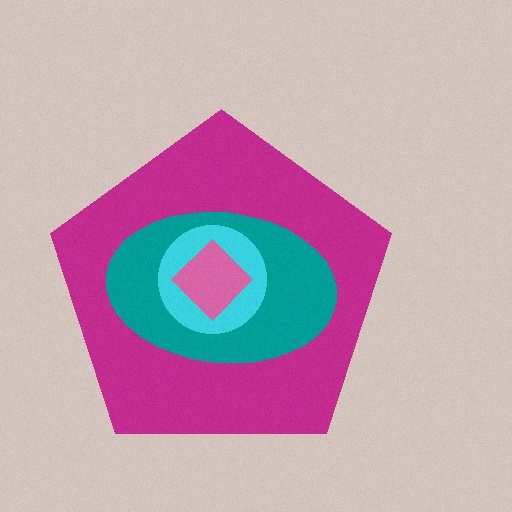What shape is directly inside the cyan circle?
The pink diamond.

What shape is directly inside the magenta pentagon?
The teal ellipse.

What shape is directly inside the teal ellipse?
The cyan circle.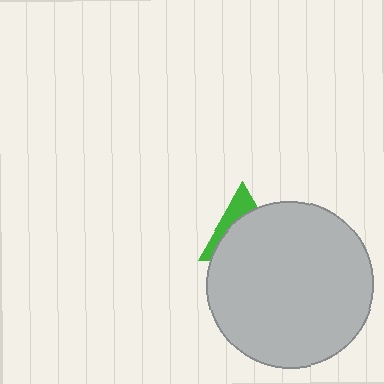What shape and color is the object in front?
The object in front is a light gray circle.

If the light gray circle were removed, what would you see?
You would see the complete green triangle.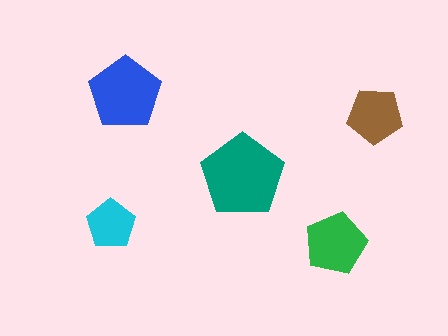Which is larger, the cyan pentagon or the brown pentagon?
The brown one.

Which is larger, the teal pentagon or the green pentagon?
The teal one.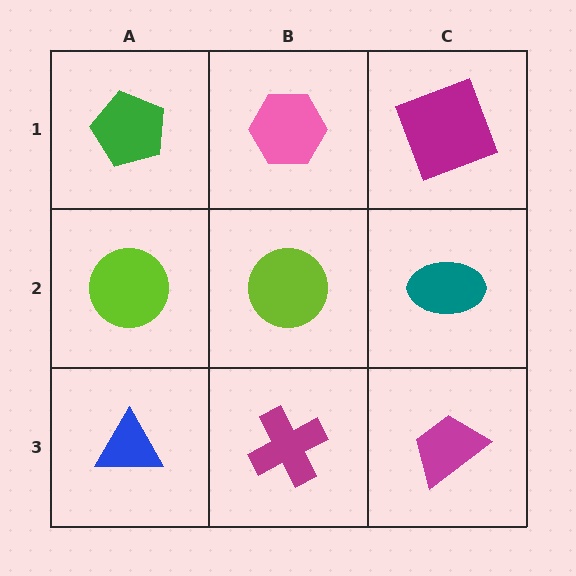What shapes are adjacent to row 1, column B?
A lime circle (row 2, column B), a green pentagon (row 1, column A), a magenta square (row 1, column C).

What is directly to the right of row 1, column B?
A magenta square.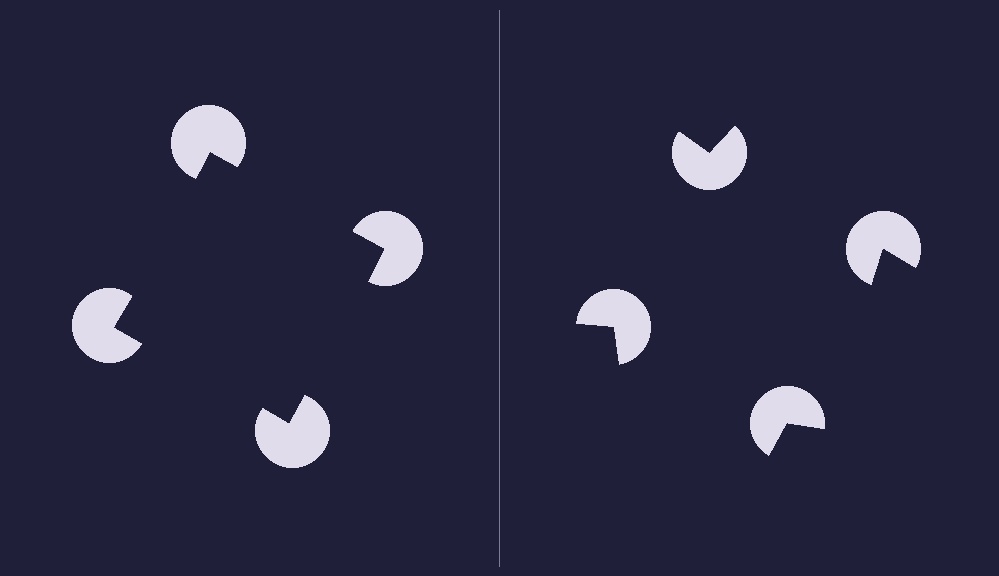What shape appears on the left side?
An illusory square.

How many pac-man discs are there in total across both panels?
8 — 4 on each side.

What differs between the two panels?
The pac-man discs are positioned identically on both sides; only the wedge orientations differ. On the left they align to a square; on the right they are misaligned.